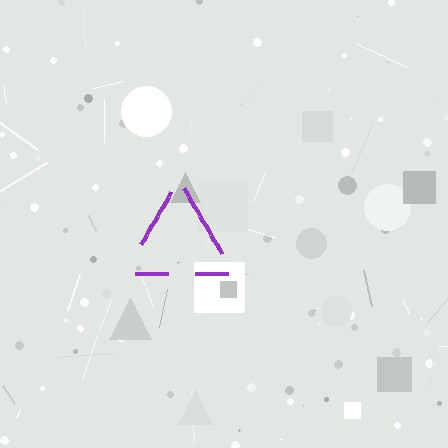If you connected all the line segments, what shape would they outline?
They would outline a triangle.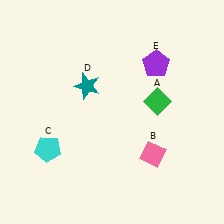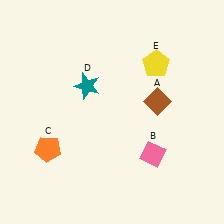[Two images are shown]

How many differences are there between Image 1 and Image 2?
There are 3 differences between the two images.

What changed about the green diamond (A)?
In Image 1, A is green. In Image 2, it changed to brown.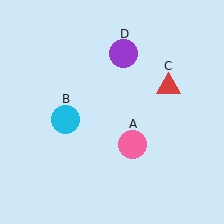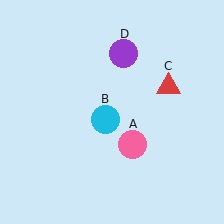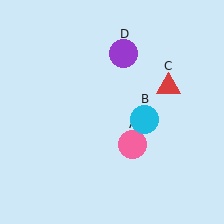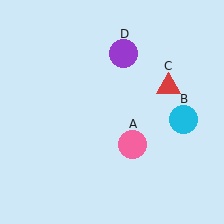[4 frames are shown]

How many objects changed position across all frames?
1 object changed position: cyan circle (object B).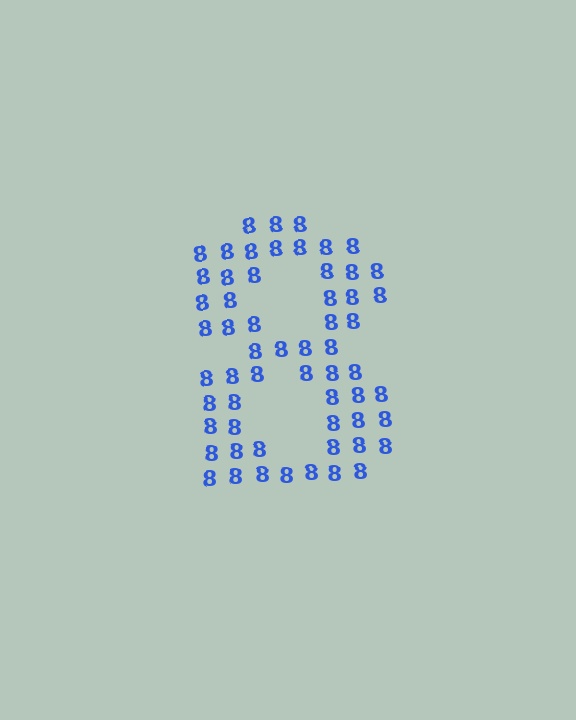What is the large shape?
The large shape is the digit 8.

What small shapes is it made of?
It is made of small digit 8's.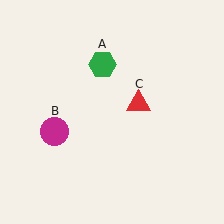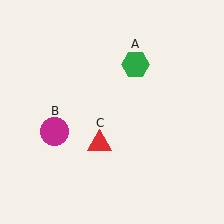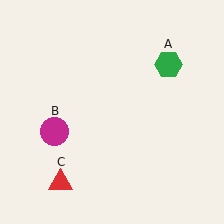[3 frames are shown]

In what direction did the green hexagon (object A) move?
The green hexagon (object A) moved right.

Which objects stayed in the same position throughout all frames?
Magenta circle (object B) remained stationary.